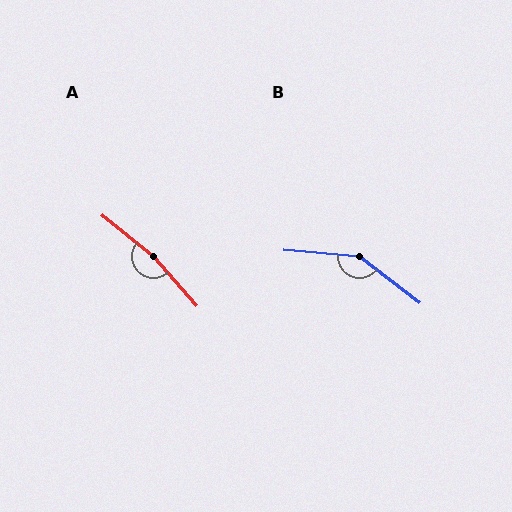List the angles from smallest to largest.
B (147°), A (170°).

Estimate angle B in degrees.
Approximately 147 degrees.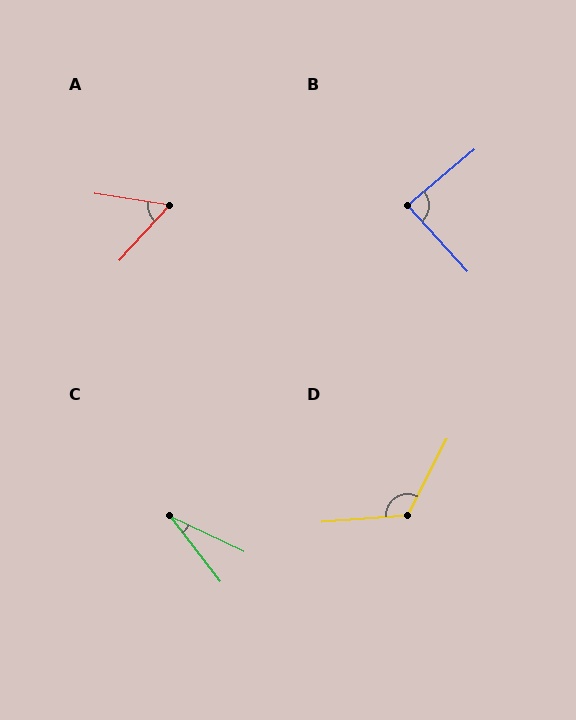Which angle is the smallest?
C, at approximately 27 degrees.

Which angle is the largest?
D, at approximately 122 degrees.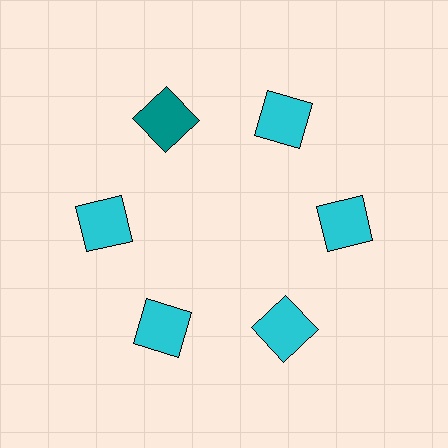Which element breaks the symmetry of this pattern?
The teal square at roughly the 11 o'clock position breaks the symmetry. All other shapes are cyan squares.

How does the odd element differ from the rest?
It has a different color: teal instead of cyan.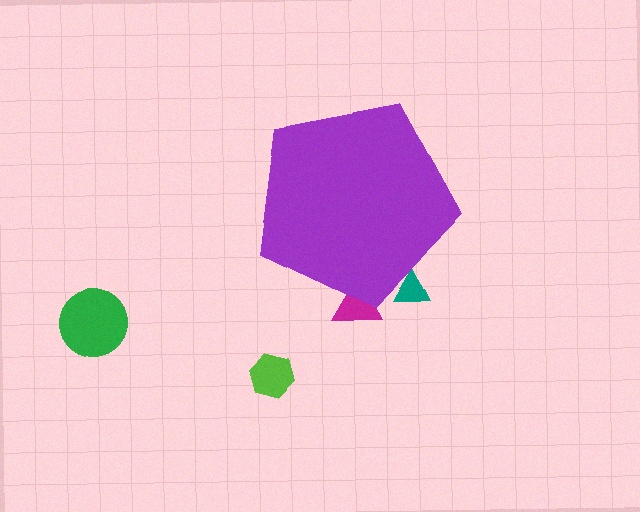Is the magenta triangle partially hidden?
Yes, the magenta triangle is partially hidden behind the purple pentagon.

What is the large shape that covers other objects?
A purple pentagon.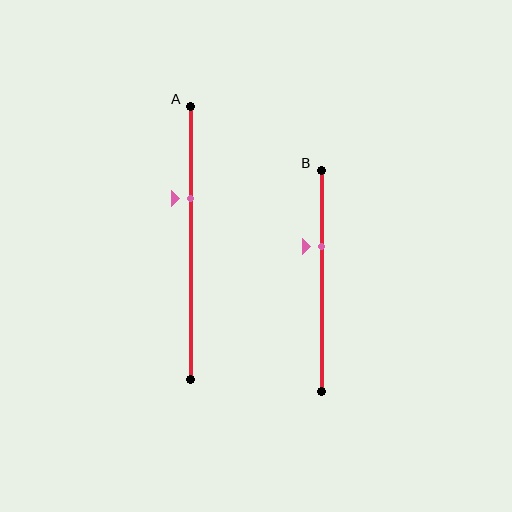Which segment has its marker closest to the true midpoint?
Segment B has its marker closest to the true midpoint.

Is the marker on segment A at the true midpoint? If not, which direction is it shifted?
No, the marker on segment A is shifted upward by about 16% of the segment length.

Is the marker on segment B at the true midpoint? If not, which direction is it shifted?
No, the marker on segment B is shifted upward by about 15% of the segment length.